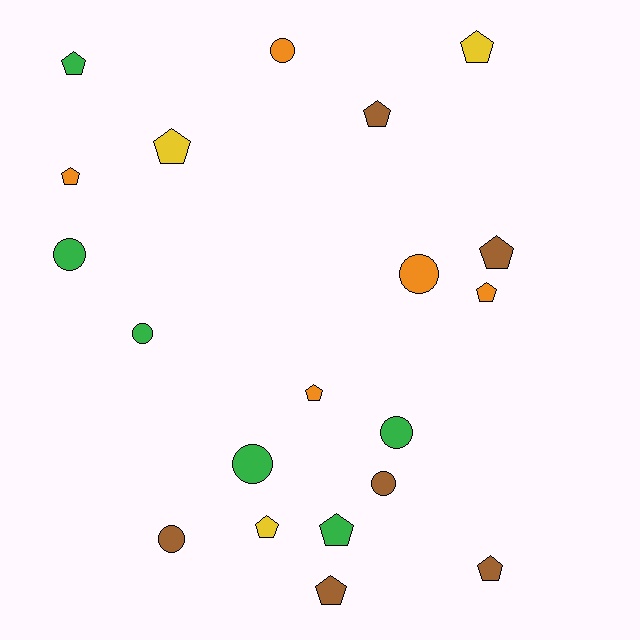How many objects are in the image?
There are 20 objects.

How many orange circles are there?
There are 2 orange circles.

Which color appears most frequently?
Brown, with 6 objects.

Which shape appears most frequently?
Pentagon, with 12 objects.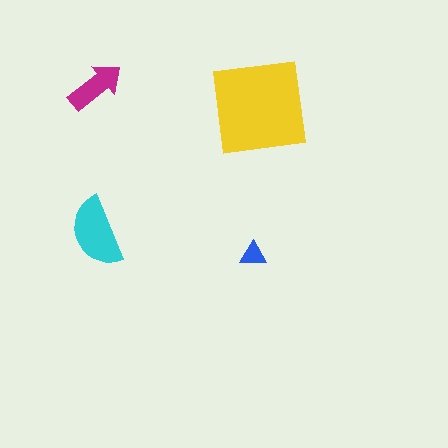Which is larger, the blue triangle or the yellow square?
The yellow square.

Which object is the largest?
The yellow square.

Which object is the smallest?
The blue triangle.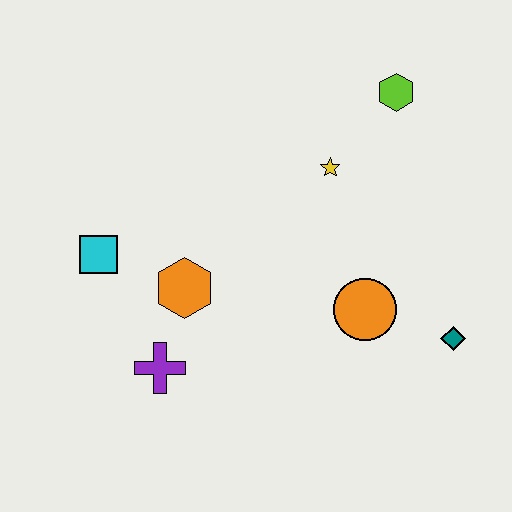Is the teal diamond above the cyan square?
No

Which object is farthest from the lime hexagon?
The purple cross is farthest from the lime hexagon.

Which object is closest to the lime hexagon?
The yellow star is closest to the lime hexagon.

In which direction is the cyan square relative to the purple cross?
The cyan square is above the purple cross.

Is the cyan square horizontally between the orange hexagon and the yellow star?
No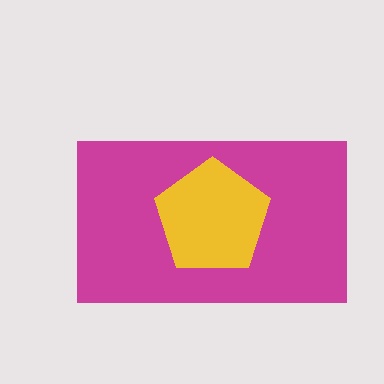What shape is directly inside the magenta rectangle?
The yellow pentagon.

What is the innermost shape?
The yellow pentagon.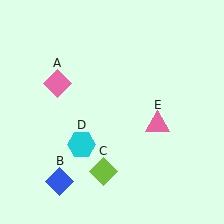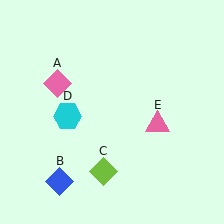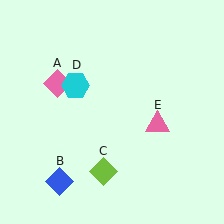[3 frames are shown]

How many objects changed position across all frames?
1 object changed position: cyan hexagon (object D).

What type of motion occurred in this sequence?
The cyan hexagon (object D) rotated clockwise around the center of the scene.